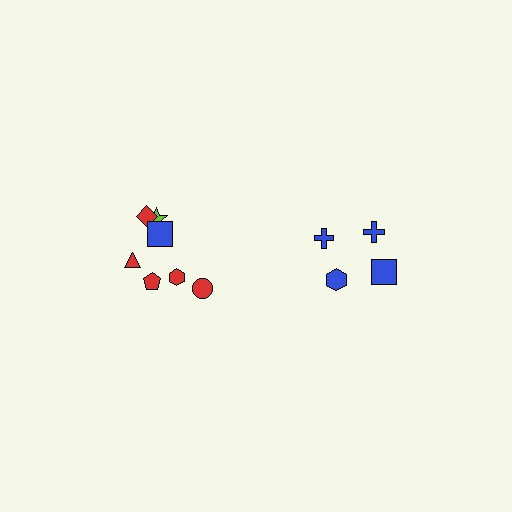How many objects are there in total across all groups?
There are 11 objects.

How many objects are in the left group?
There are 7 objects.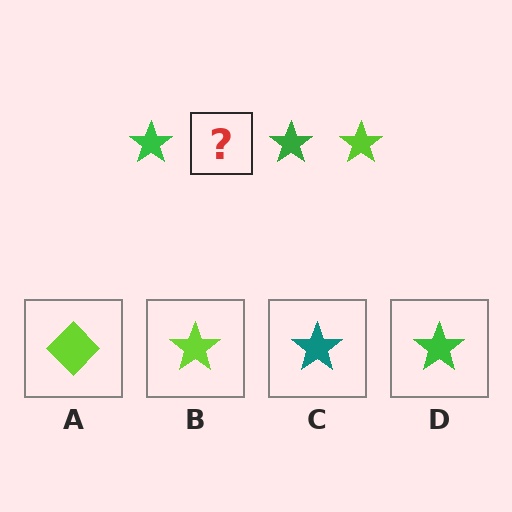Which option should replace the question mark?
Option B.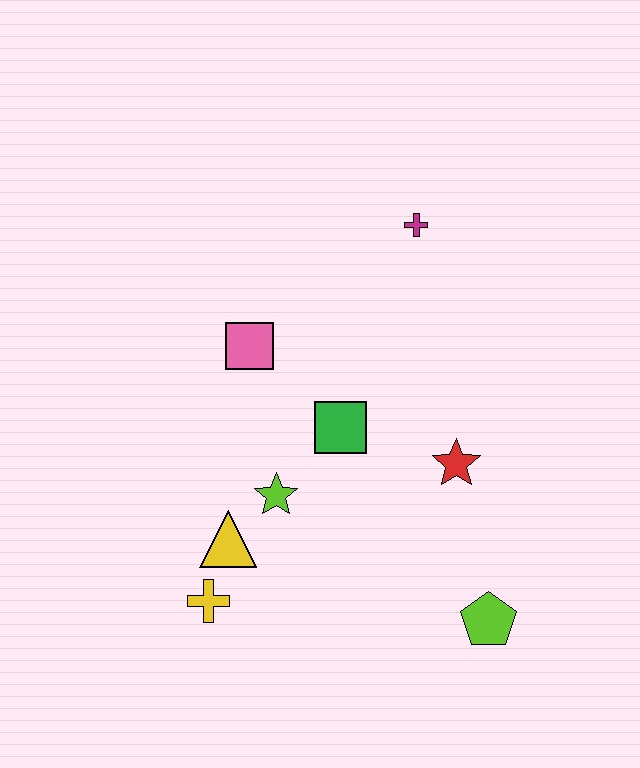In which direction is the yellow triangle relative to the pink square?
The yellow triangle is below the pink square.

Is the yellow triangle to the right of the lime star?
No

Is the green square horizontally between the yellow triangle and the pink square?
No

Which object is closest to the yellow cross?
The yellow triangle is closest to the yellow cross.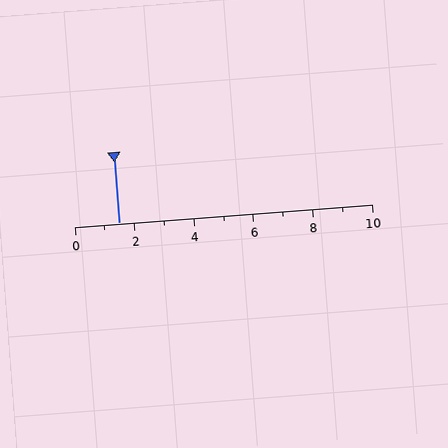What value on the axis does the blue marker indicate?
The marker indicates approximately 1.5.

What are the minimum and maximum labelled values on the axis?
The axis runs from 0 to 10.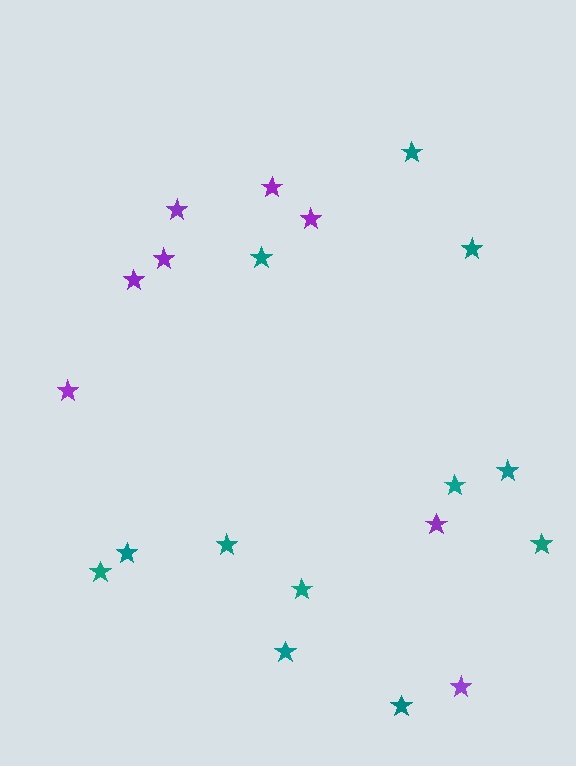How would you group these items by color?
There are 2 groups: one group of purple stars (8) and one group of teal stars (12).